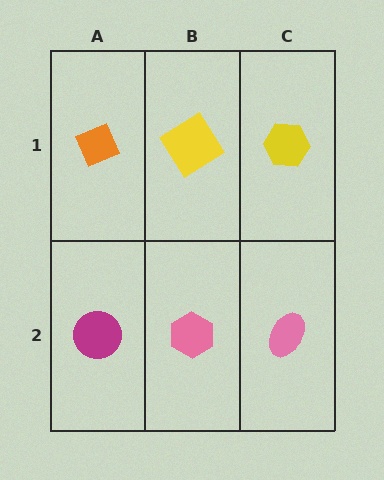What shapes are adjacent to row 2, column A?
An orange diamond (row 1, column A), a pink hexagon (row 2, column B).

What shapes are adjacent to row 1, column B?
A pink hexagon (row 2, column B), an orange diamond (row 1, column A), a yellow hexagon (row 1, column C).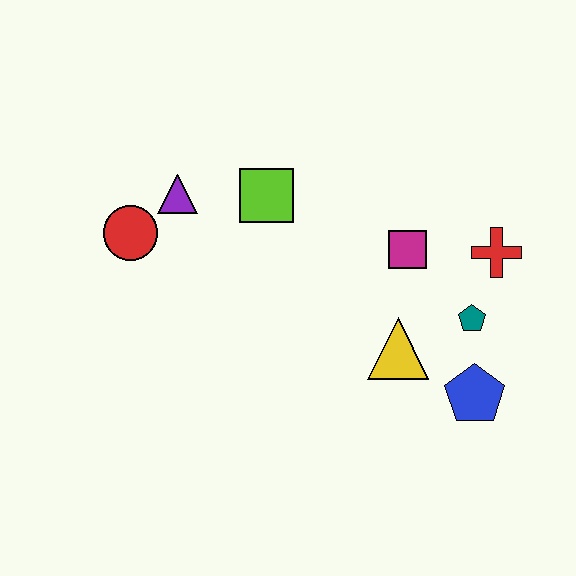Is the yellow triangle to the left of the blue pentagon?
Yes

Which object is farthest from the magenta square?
The red circle is farthest from the magenta square.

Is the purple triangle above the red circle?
Yes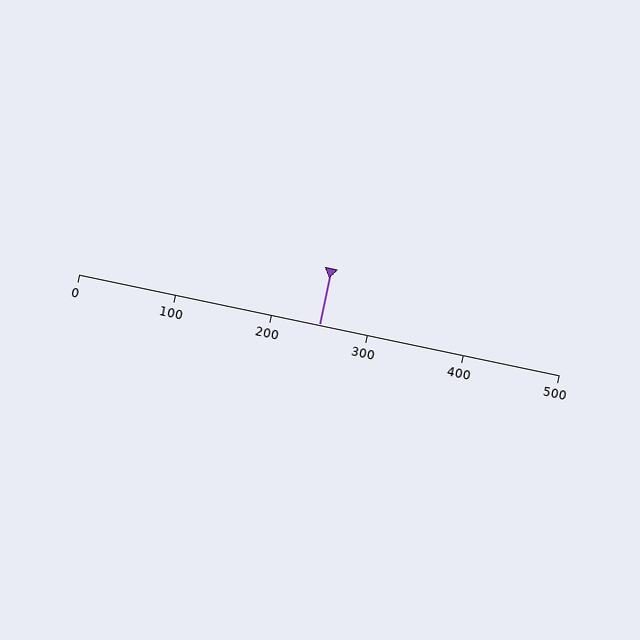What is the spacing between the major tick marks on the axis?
The major ticks are spaced 100 apart.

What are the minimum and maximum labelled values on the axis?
The axis runs from 0 to 500.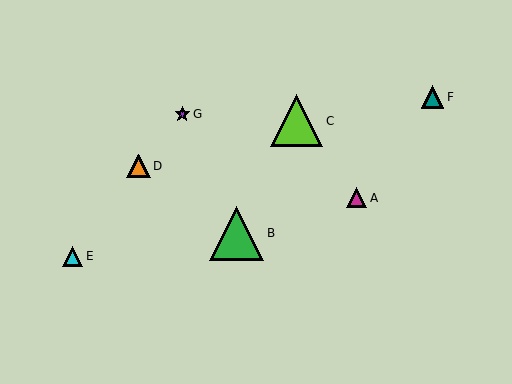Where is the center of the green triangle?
The center of the green triangle is at (237, 233).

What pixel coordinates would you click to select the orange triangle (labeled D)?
Click at (139, 166) to select the orange triangle D.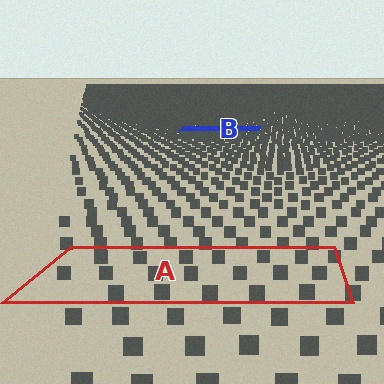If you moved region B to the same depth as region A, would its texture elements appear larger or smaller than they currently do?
They would appear larger. At a closer depth, the same texture elements are projected at a bigger on-screen size.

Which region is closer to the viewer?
Region A is closer. The texture elements there are larger and more spread out.